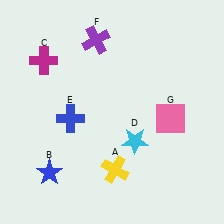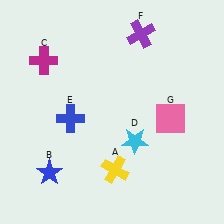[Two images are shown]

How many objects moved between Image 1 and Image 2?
1 object moved between the two images.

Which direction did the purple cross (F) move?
The purple cross (F) moved right.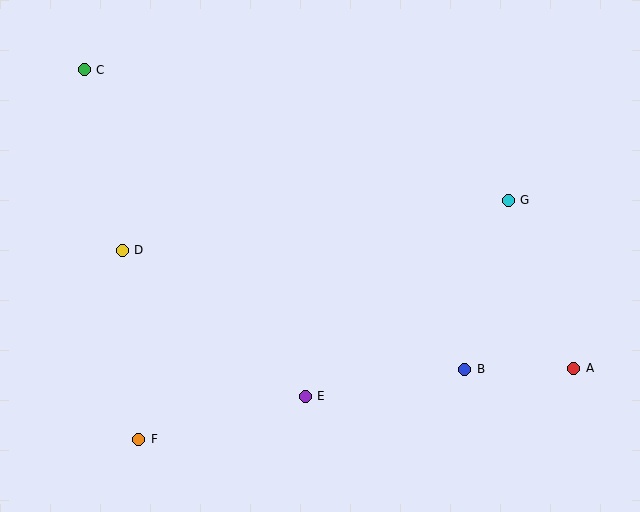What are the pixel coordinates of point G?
Point G is at (508, 200).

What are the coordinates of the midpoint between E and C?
The midpoint between E and C is at (195, 233).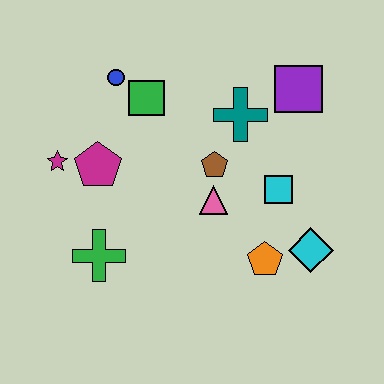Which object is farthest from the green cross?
The purple square is farthest from the green cross.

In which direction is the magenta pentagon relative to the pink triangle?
The magenta pentagon is to the left of the pink triangle.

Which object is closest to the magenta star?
The magenta pentagon is closest to the magenta star.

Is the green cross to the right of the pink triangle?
No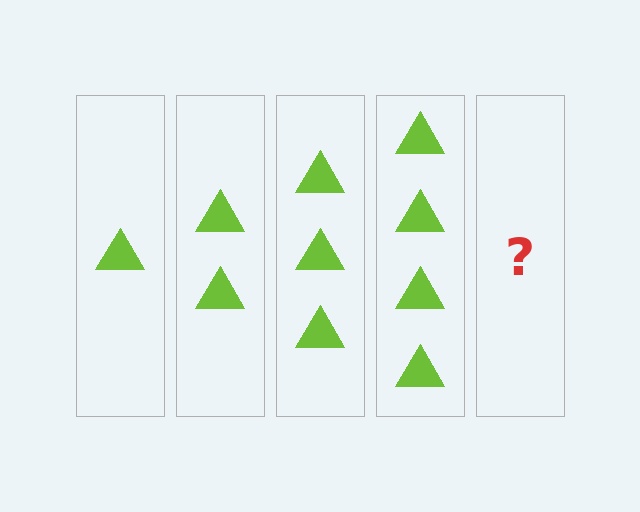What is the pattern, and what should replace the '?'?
The pattern is that each step adds one more triangle. The '?' should be 5 triangles.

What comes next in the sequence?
The next element should be 5 triangles.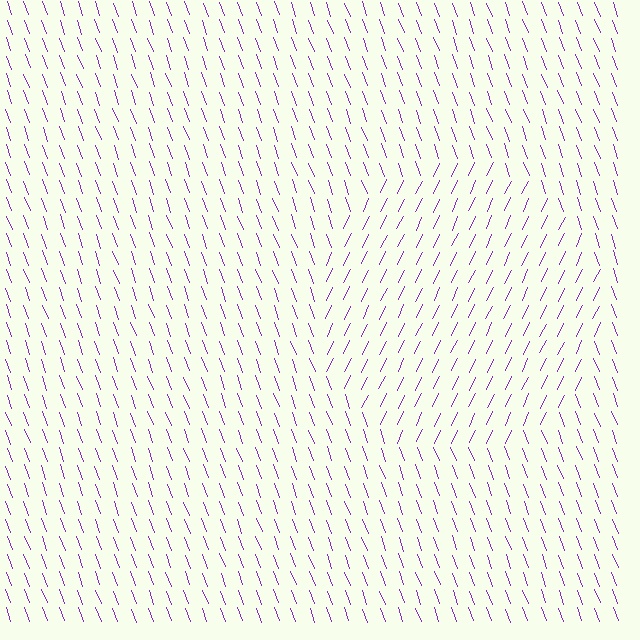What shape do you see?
I see a circle.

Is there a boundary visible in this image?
Yes, there is a texture boundary formed by a change in line orientation.